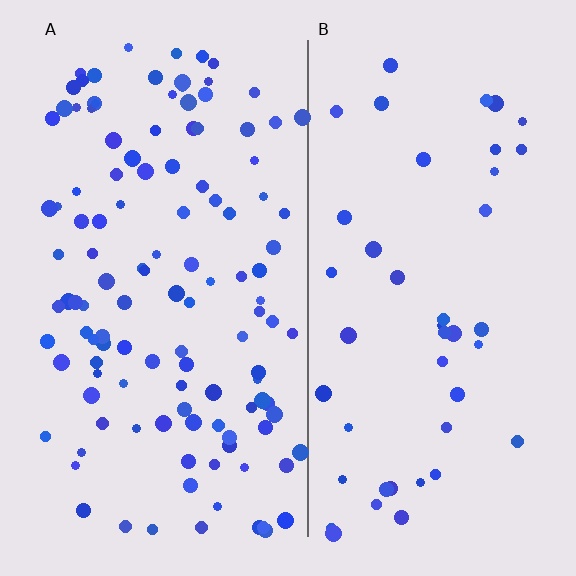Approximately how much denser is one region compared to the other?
Approximately 2.7× — region A over region B.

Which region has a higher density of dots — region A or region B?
A (the left).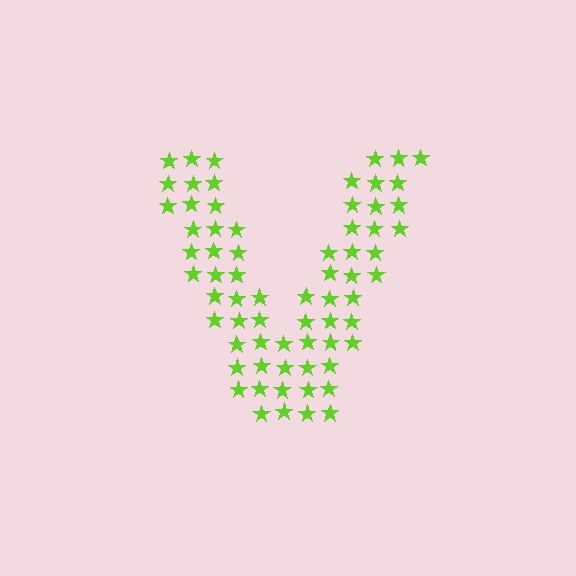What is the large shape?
The large shape is the letter V.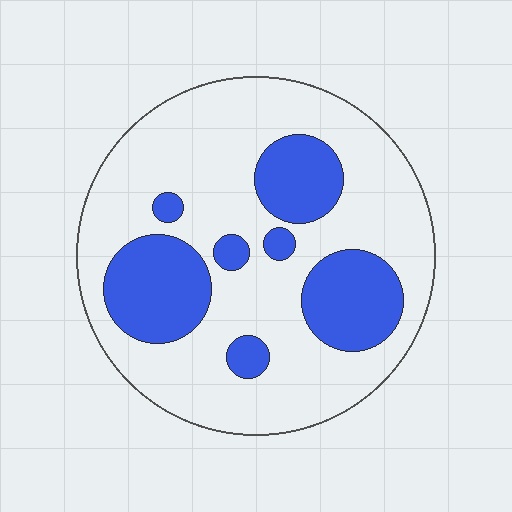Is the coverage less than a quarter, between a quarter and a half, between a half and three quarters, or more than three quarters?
Between a quarter and a half.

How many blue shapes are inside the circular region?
7.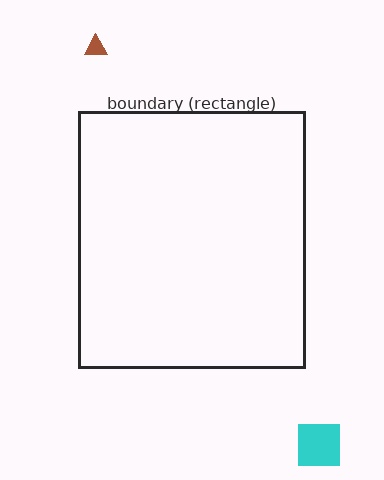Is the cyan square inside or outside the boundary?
Outside.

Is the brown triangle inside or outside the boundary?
Outside.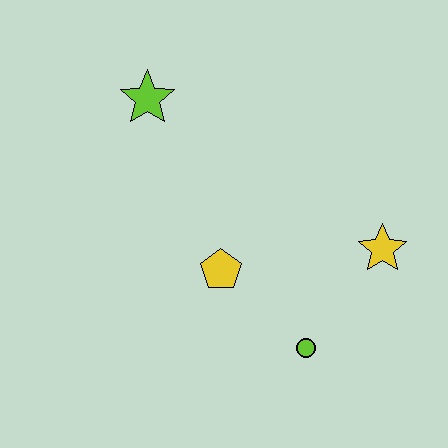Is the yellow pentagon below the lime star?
Yes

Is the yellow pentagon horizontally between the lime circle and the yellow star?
No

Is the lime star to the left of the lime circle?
Yes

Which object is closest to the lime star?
The yellow pentagon is closest to the lime star.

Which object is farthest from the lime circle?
The lime star is farthest from the lime circle.